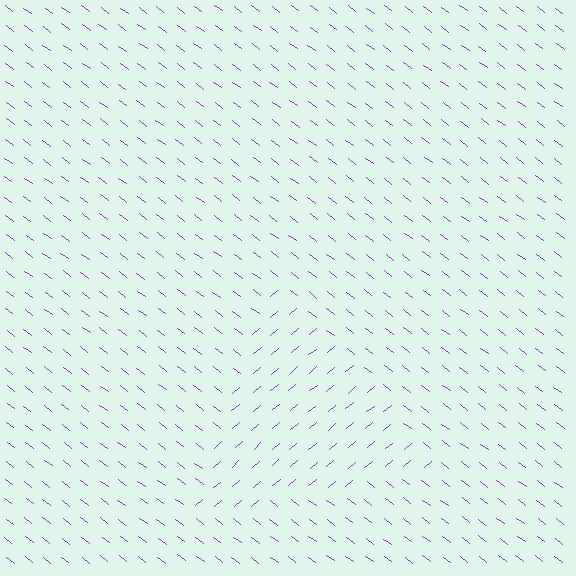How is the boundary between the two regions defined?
The boundary is defined purely by a change in line orientation (approximately 77 degrees difference). All lines are the same color and thickness.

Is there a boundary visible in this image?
Yes, there is a texture boundary formed by a change in line orientation.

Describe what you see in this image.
The image is filled with small purple line segments. A triangle region in the image has lines oriented differently from the surrounding lines, creating a visible texture boundary.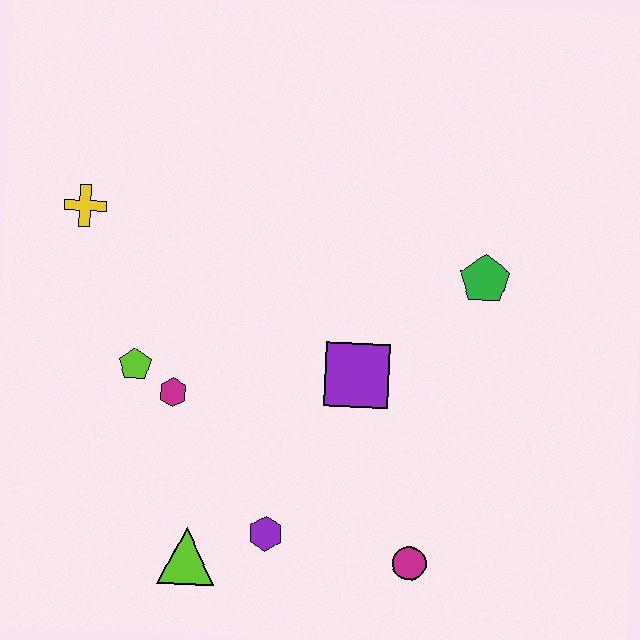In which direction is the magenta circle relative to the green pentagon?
The magenta circle is below the green pentagon.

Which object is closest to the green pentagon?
The purple square is closest to the green pentagon.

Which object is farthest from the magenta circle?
The yellow cross is farthest from the magenta circle.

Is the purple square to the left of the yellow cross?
No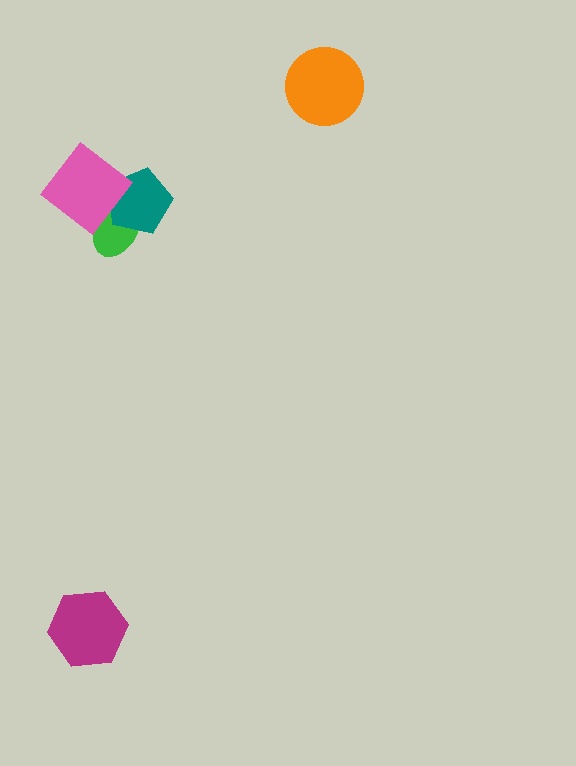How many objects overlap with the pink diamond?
2 objects overlap with the pink diamond.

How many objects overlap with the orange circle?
0 objects overlap with the orange circle.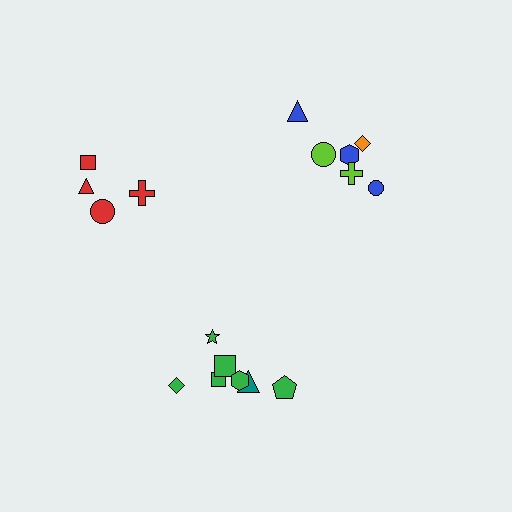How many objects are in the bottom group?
There are 7 objects.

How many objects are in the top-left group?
There are 4 objects.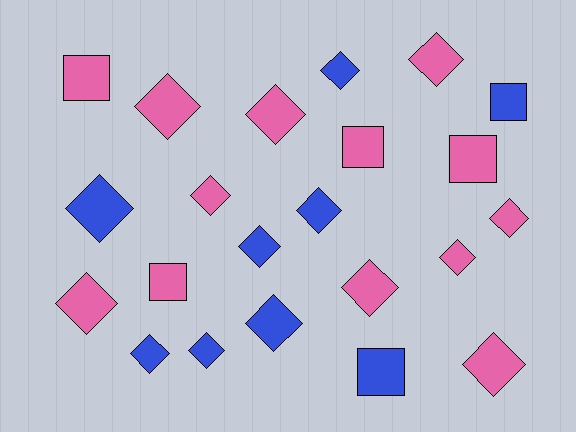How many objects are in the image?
There are 22 objects.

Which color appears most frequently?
Pink, with 13 objects.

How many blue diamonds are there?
There are 7 blue diamonds.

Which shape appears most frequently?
Diamond, with 16 objects.